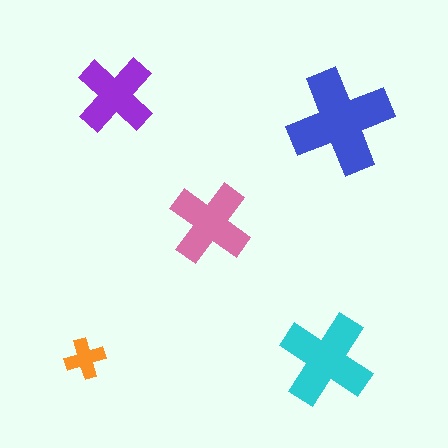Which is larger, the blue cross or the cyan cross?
The blue one.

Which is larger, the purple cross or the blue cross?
The blue one.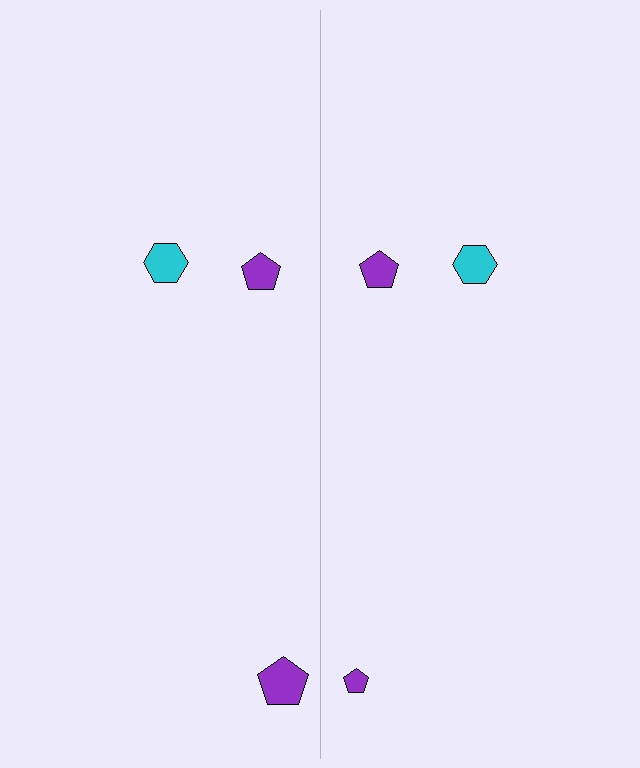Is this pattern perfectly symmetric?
No, the pattern is not perfectly symmetric. The purple pentagon on the right side has a different size than its mirror counterpart.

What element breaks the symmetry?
The purple pentagon on the right side has a different size than its mirror counterpart.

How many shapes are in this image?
There are 6 shapes in this image.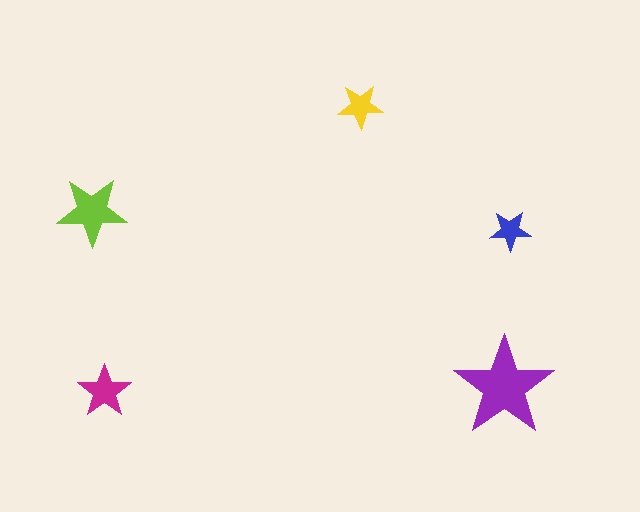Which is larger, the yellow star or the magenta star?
The magenta one.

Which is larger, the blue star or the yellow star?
The yellow one.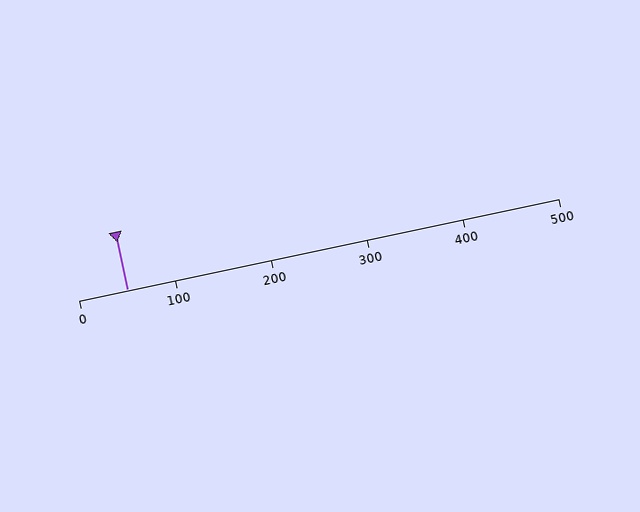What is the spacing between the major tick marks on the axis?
The major ticks are spaced 100 apart.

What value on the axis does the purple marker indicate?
The marker indicates approximately 50.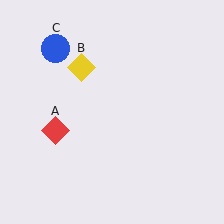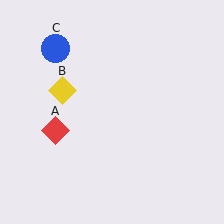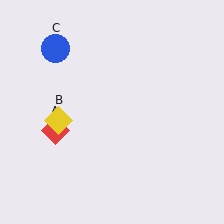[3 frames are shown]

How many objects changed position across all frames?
1 object changed position: yellow diamond (object B).